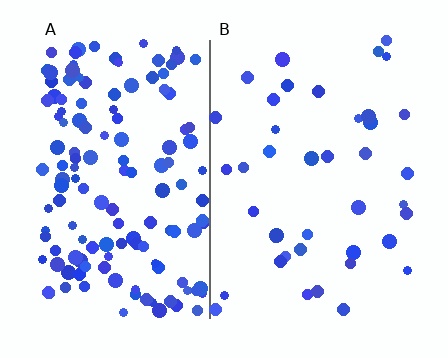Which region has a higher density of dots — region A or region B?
A (the left).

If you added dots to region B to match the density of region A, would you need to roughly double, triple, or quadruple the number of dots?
Approximately triple.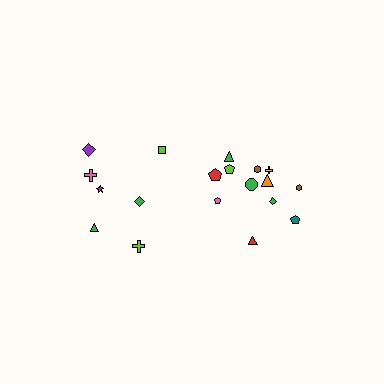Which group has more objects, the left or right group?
The right group.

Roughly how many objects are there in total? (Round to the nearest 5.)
Roughly 20 objects in total.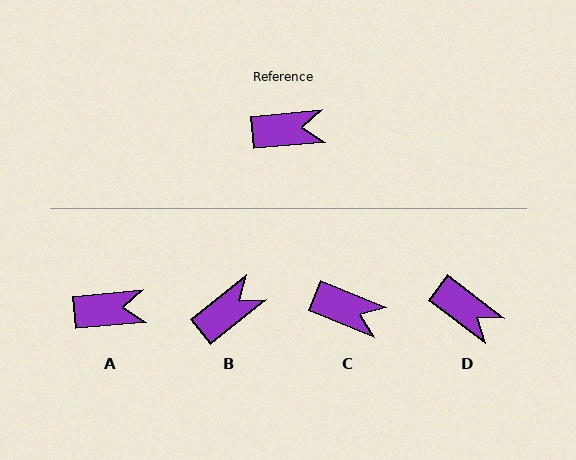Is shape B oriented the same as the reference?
No, it is off by about 34 degrees.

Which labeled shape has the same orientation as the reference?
A.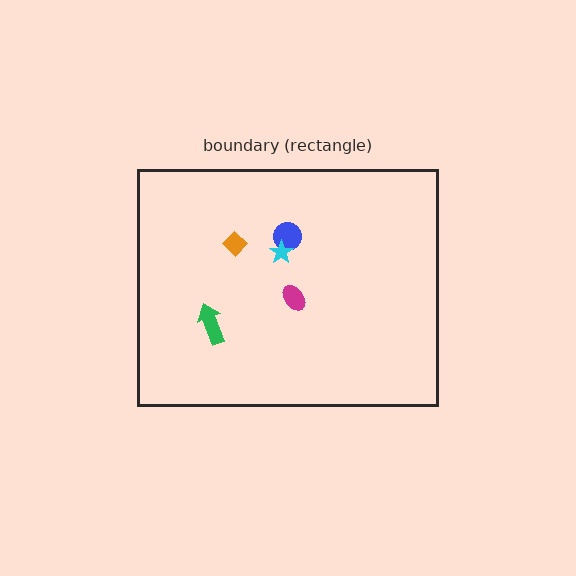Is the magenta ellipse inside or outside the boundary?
Inside.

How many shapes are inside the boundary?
5 inside, 0 outside.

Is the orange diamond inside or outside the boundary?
Inside.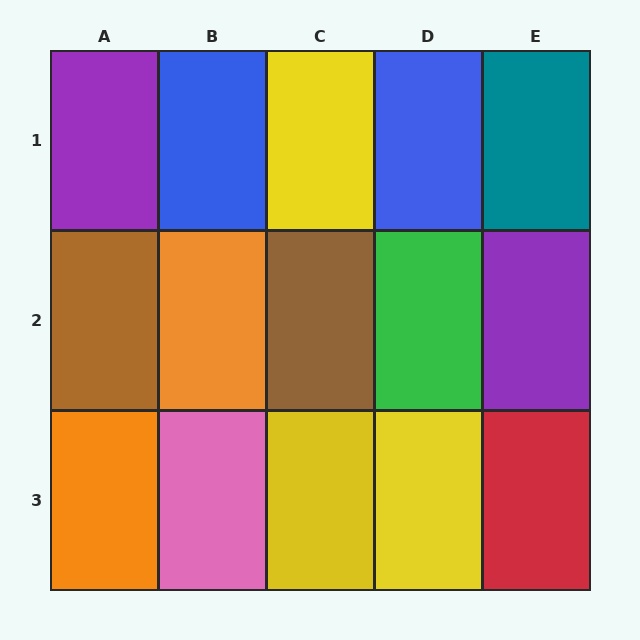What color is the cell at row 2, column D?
Green.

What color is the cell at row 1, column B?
Blue.